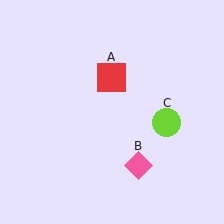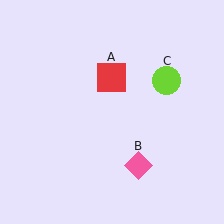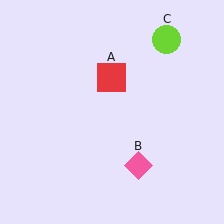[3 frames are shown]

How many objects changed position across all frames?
1 object changed position: lime circle (object C).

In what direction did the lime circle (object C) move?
The lime circle (object C) moved up.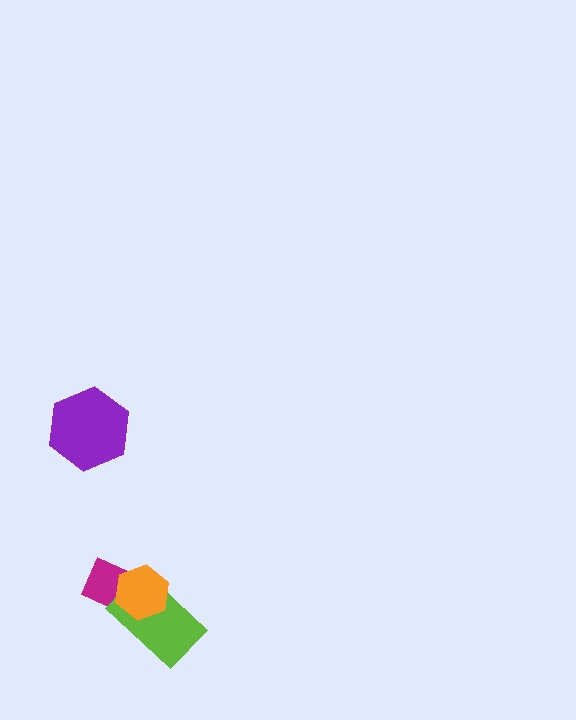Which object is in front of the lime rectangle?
The orange hexagon is in front of the lime rectangle.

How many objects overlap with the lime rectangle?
2 objects overlap with the lime rectangle.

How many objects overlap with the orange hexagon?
2 objects overlap with the orange hexagon.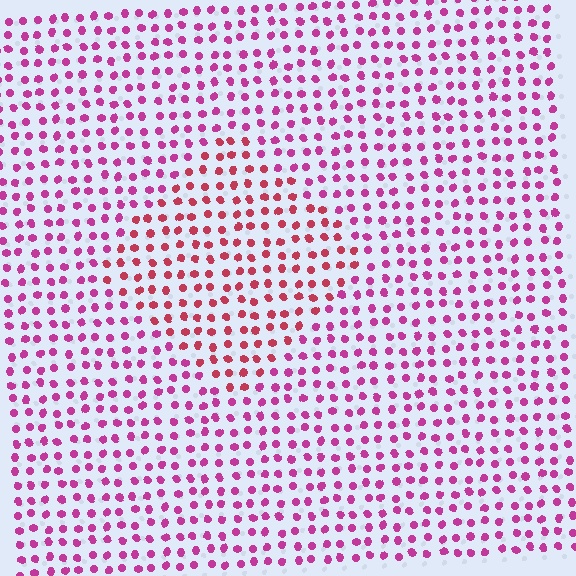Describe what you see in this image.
The image is filled with small magenta elements in a uniform arrangement. A diamond-shaped region is visible where the elements are tinted to a slightly different hue, forming a subtle color boundary.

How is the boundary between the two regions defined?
The boundary is defined purely by a slight shift in hue (about 30 degrees). Spacing, size, and orientation are identical on both sides.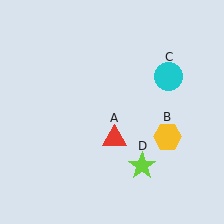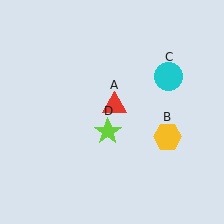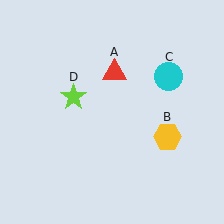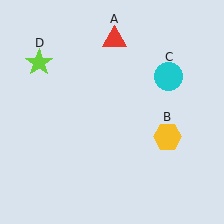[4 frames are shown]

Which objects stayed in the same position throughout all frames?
Yellow hexagon (object B) and cyan circle (object C) remained stationary.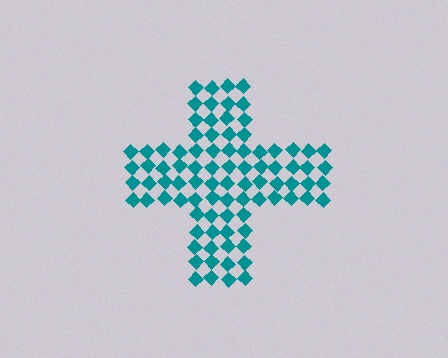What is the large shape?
The large shape is a cross.